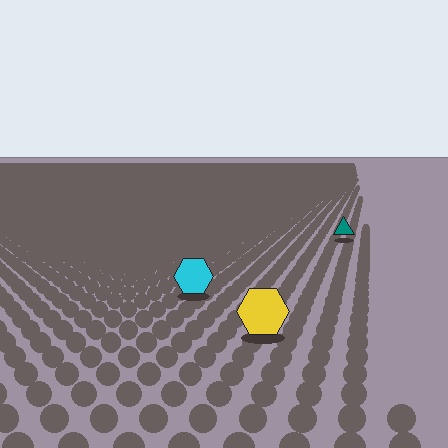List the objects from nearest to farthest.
From nearest to farthest: the yellow hexagon, the cyan hexagon, the teal triangle.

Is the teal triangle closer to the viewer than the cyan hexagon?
No. The cyan hexagon is closer — you can tell from the texture gradient: the ground texture is coarser near it.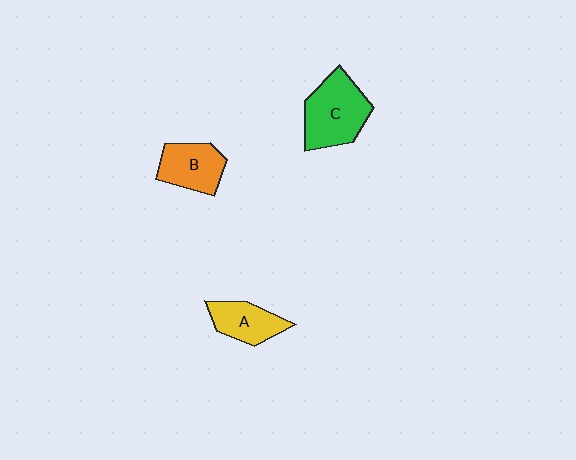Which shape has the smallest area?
Shape A (yellow).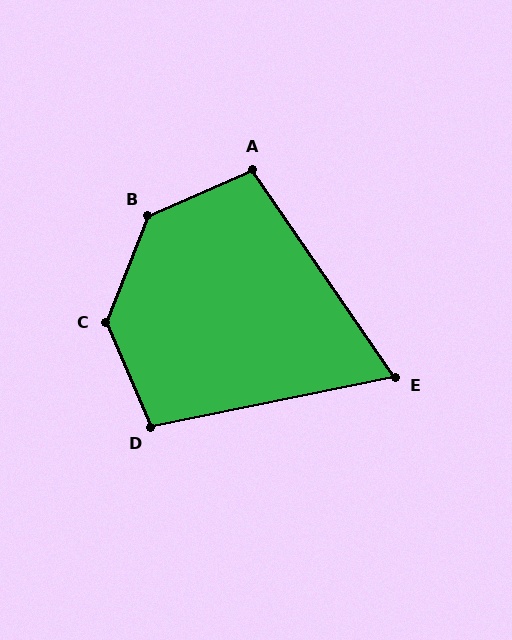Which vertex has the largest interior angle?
C, at approximately 135 degrees.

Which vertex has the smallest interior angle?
E, at approximately 67 degrees.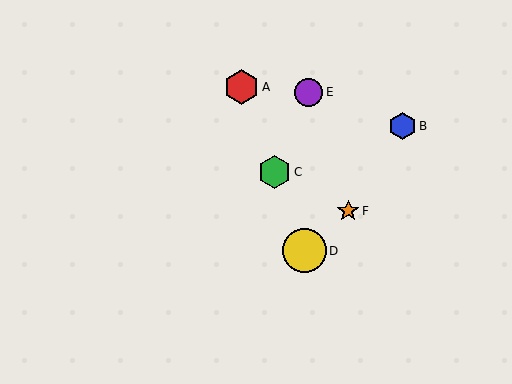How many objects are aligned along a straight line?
3 objects (A, C, D) are aligned along a straight line.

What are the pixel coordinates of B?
Object B is at (402, 126).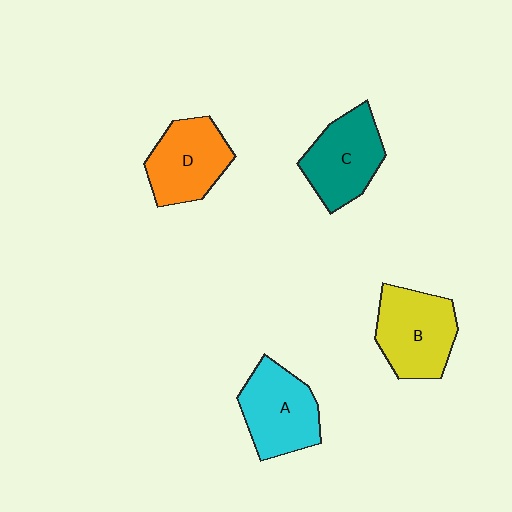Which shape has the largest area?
Shape B (yellow).